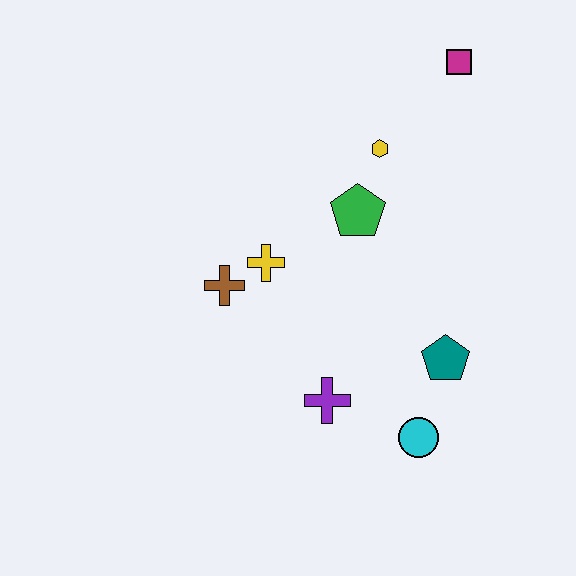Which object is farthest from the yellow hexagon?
The cyan circle is farthest from the yellow hexagon.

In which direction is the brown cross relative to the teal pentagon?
The brown cross is to the left of the teal pentagon.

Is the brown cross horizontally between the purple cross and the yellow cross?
No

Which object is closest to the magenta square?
The yellow hexagon is closest to the magenta square.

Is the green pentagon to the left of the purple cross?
No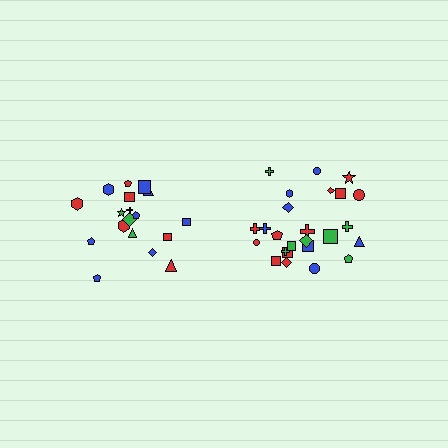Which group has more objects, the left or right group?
The right group.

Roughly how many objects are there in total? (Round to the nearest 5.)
Roughly 45 objects in total.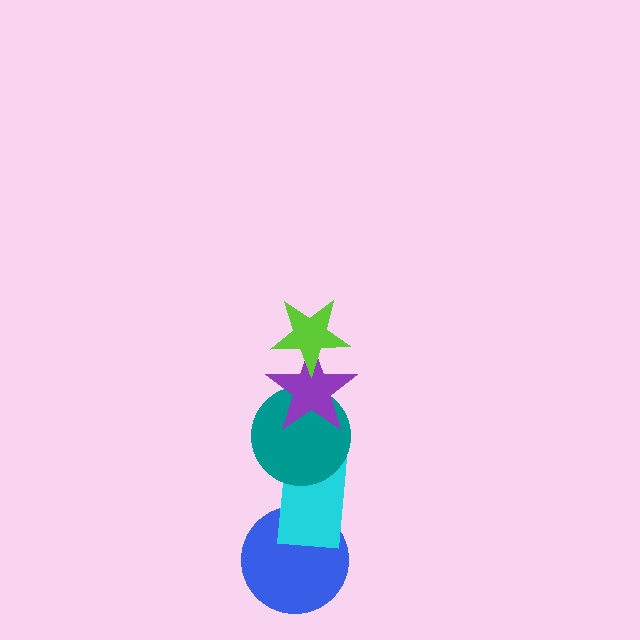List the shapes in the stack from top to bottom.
From top to bottom: the lime star, the purple star, the teal circle, the cyan rectangle, the blue circle.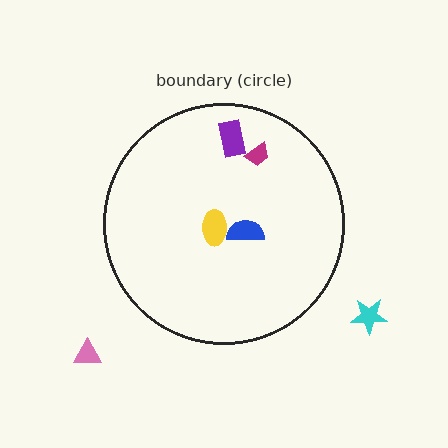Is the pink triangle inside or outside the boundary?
Outside.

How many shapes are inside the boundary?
4 inside, 2 outside.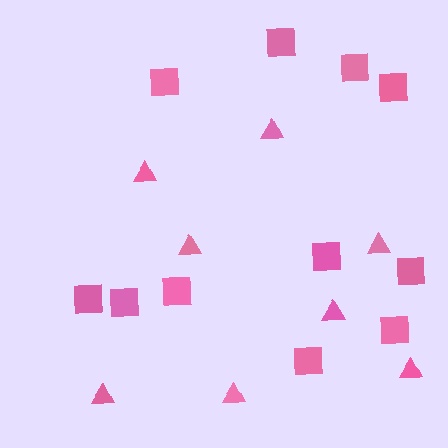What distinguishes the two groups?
There are 2 groups: one group of triangles (8) and one group of squares (11).